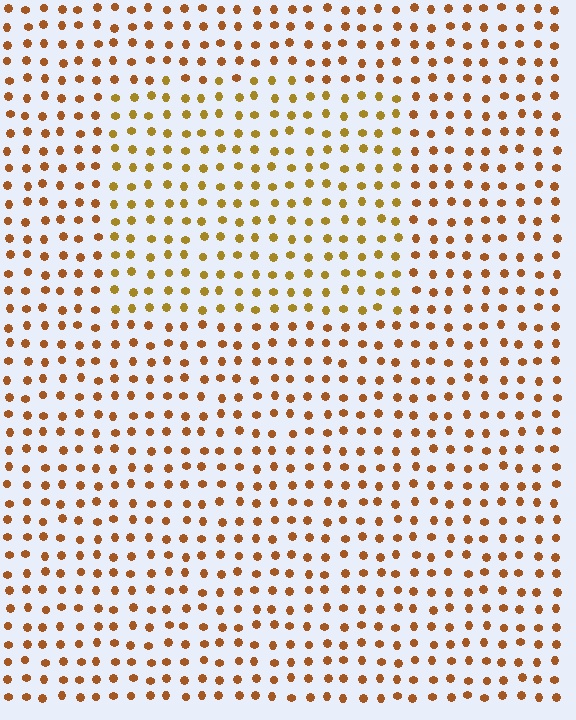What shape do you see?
I see a rectangle.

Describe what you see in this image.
The image is filled with small brown elements in a uniform arrangement. A rectangle-shaped region is visible where the elements are tinted to a slightly different hue, forming a subtle color boundary.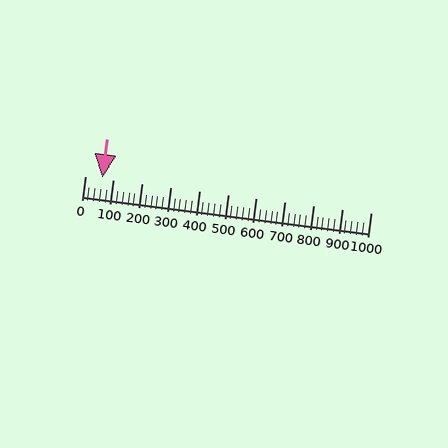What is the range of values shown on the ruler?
The ruler shows values from 0 to 1000.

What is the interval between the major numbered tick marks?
The major tick marks are spaced 100 units apart.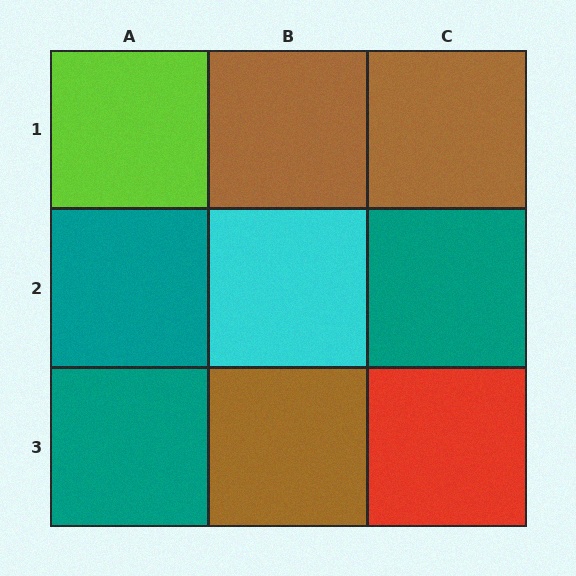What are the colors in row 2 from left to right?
Teal, cyan, teal.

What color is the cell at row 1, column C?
Brown.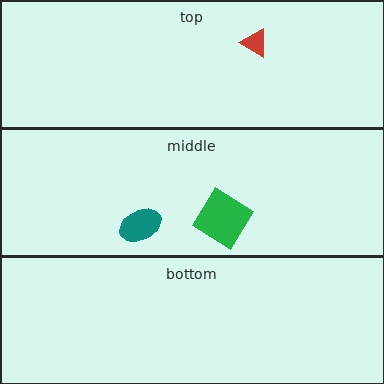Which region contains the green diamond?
The middle region.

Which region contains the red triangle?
The top region.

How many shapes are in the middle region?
2.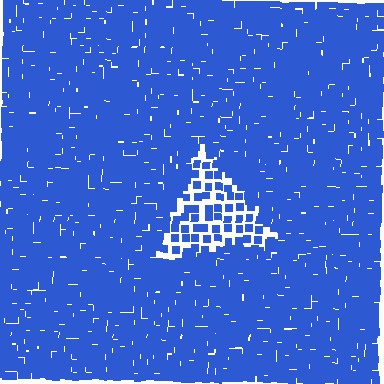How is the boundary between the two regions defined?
The boundary is defined by a change in element density (approximately 2.4x ratio). All elements are the same color, size, and shape.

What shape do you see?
I see a triangle.